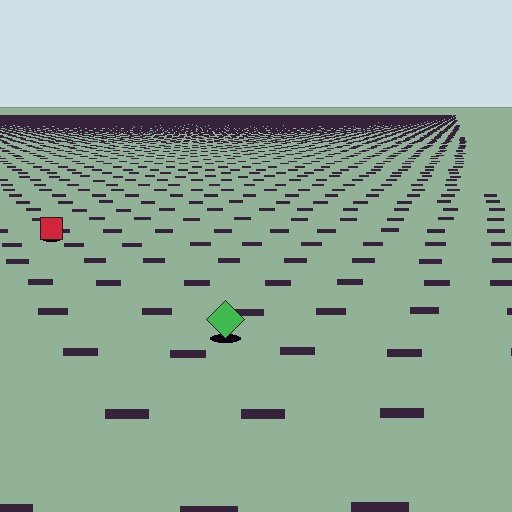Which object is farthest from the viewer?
The red square is farthest from the viewer. It appears smaller and the ground texture around it is denser.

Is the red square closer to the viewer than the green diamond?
No. The green diamond is closer — you can tell from the texture gradient: the ground texture is coarser near it.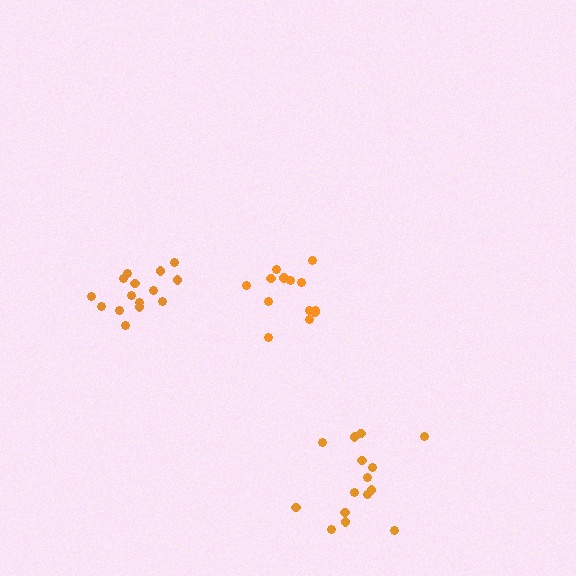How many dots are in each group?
Group 1: 15 dots, Group 2: 13 dots, Group 3: 15 dots (43 total).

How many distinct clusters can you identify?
There are 3 distinct clusters.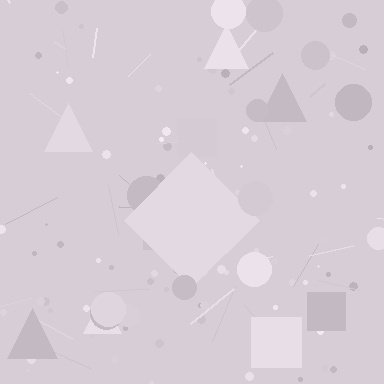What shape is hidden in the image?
A diamond is hidden in the image.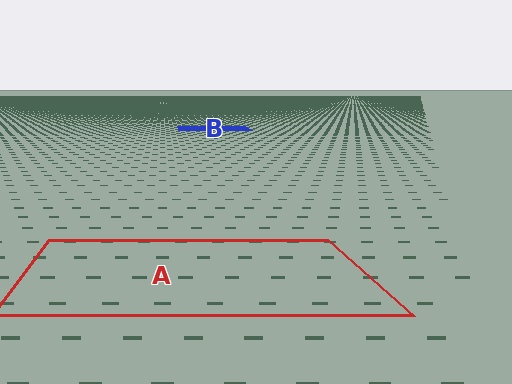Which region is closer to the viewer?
Region A is closer. The texture elements there are larger and more spread out.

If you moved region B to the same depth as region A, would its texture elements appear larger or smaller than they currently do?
They would appear larger. At a closer depth, the same texture elements are projected at a bigger on-screen size.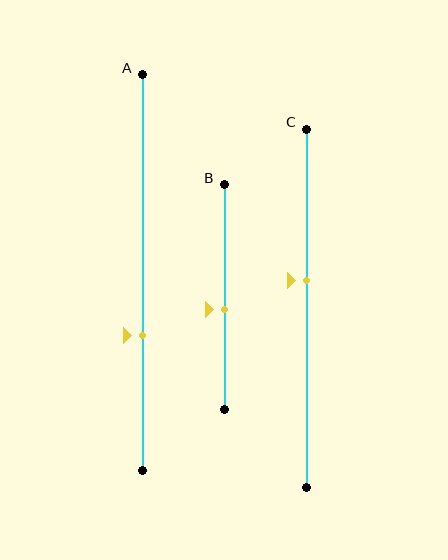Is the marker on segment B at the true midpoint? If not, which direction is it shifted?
No, the marker on segment B is shifted downward by about 6% of the segment length.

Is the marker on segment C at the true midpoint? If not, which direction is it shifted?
No, the marker on segment C is shifted upward by about 8% of the segment length.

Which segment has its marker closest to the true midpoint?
Segment B has its marker closest to the true midpoint.